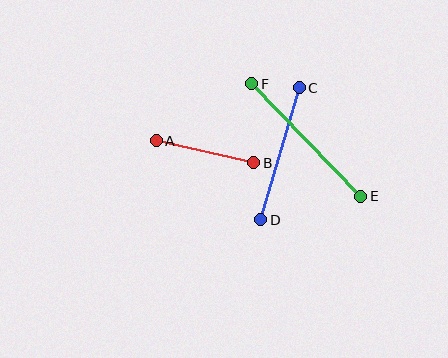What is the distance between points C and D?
The distance is approximately 138 pixels.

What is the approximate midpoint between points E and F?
The midpoint is at approximately (306, 140) pixels.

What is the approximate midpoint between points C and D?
The midpoint is at approximately (280, 154) pixels.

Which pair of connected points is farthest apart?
Points E and F are farthest apart.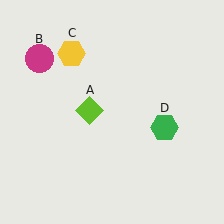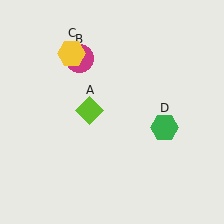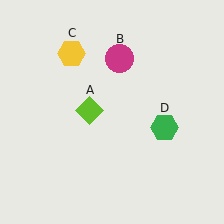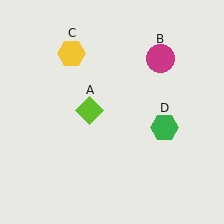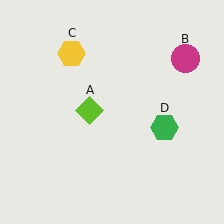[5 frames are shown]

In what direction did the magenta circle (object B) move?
The magenta circle (object B) moved right.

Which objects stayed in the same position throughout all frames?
Lime diamond (object A) and yellow hexagon (object C) and green hexagon (object D) remained stationary.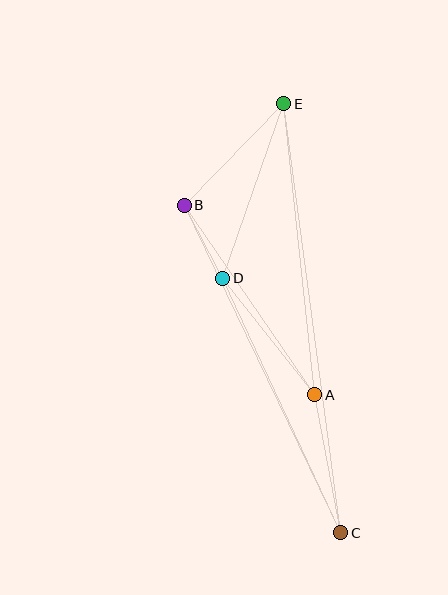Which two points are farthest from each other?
Points C and E are farthest from each other.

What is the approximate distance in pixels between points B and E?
The distance between B and E is approximately 142 pixels.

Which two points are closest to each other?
Points B and D are closest to each other.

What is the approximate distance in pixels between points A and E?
The distance between A and E is approximately 293 pixels.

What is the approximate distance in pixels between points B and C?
The distance between B and C is approximately 363 pixels.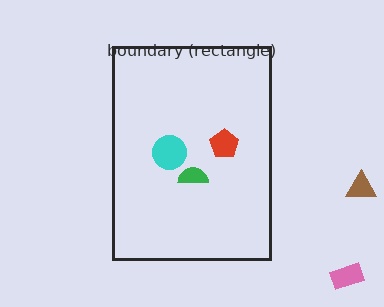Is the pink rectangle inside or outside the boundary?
Outside.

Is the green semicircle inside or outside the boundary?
Inside.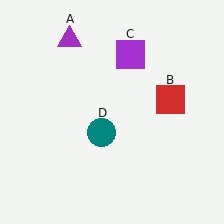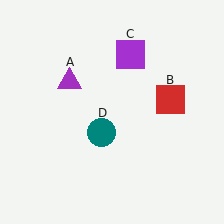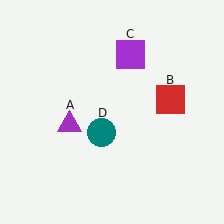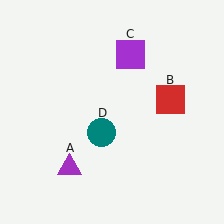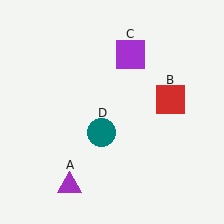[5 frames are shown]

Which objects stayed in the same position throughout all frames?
Red square (object B) and purple square (object C) and teal circle (object D) remained stationary.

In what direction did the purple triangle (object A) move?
The purple triangle (object A) moved down.